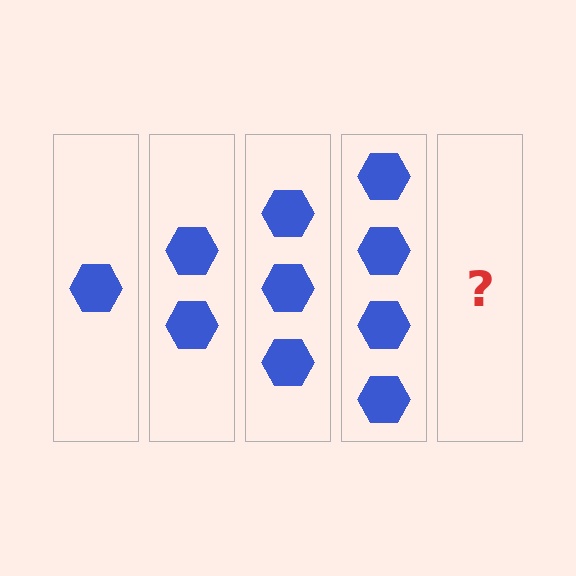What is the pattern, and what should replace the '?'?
The pattern is that each step adds one more hexagon. The '?' should be 5 hexagons.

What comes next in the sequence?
The next element should be 5 hexagons.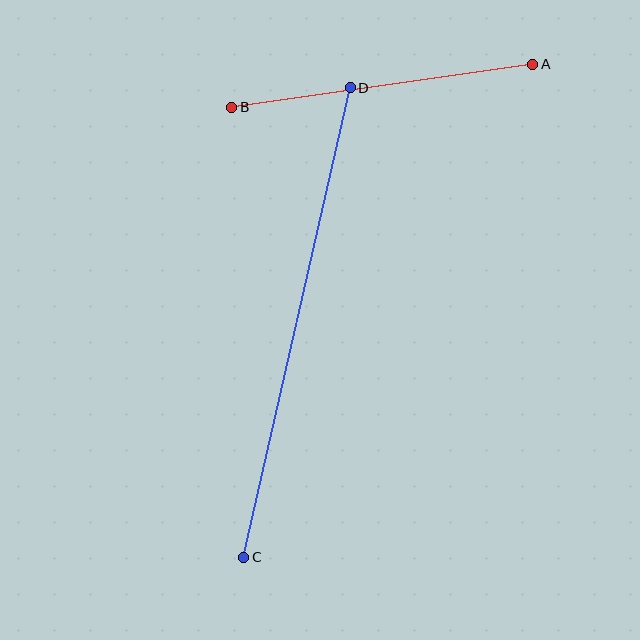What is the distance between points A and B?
The distance is approximately 304 pixels.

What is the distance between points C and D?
The distance is approximately 481 pixels.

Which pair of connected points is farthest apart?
Points C and D are farthest apart.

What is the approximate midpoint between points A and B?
The midpoint is at approximately (382, 86) pixels.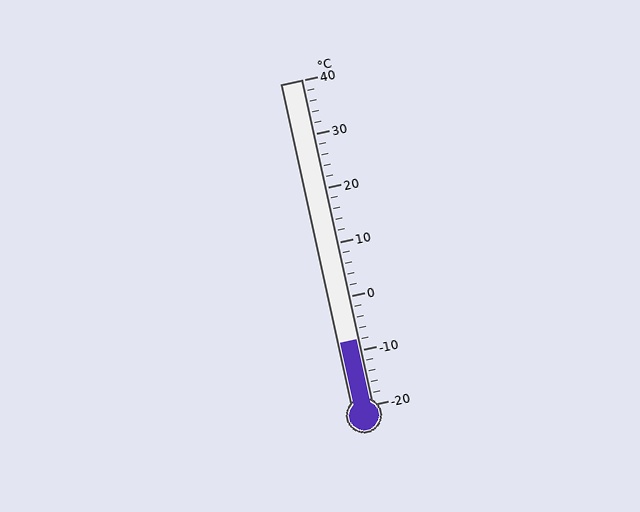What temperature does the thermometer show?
The thermometer shows approximately -8°C.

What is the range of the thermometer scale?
The thermometer scale ranges from -20°C to 40°C.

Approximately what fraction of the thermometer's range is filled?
The thermometer is filled to approximately 20% of its range.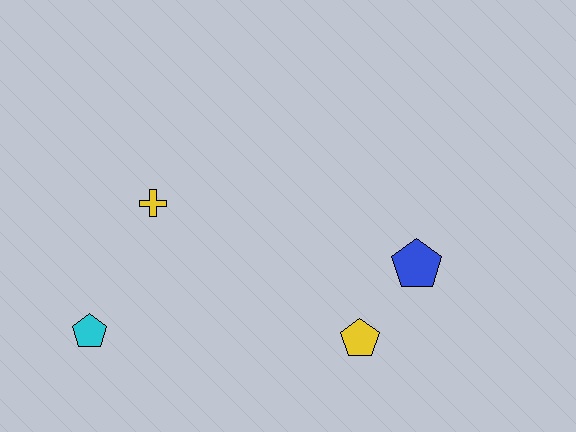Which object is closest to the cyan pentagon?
The yellow cross is closest to the cyan pentagon.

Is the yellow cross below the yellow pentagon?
No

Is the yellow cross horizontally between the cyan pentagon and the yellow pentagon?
Yes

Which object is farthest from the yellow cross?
The blue pentagon is farthest from the yellow cross.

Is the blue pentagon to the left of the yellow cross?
No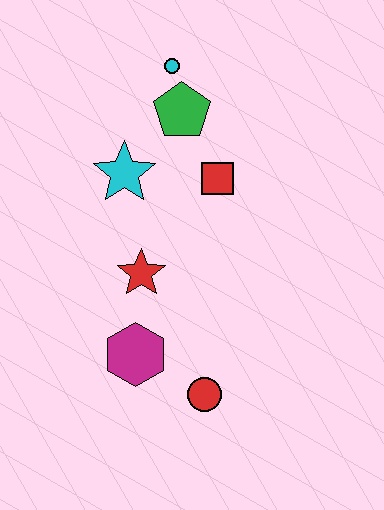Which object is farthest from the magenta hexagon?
The cyan circle is farthest from the magenta hexagon.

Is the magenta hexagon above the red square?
No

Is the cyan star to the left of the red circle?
Yes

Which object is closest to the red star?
The magenta hexagon is closest to the red star.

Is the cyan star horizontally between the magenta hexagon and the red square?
No